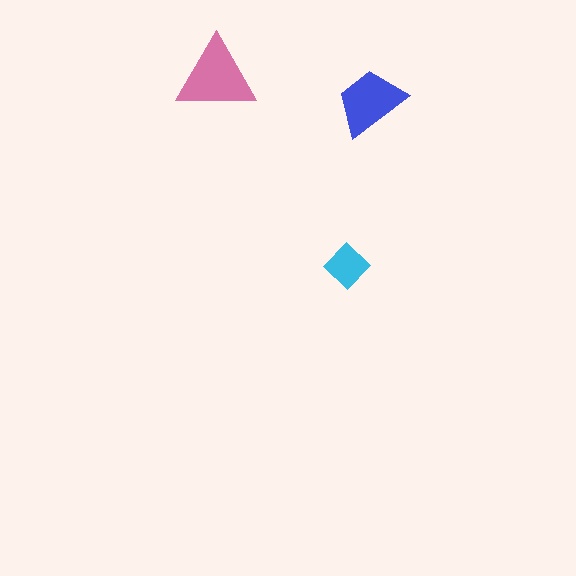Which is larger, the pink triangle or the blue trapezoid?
The pink triangle.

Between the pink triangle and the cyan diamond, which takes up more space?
The pink triangle.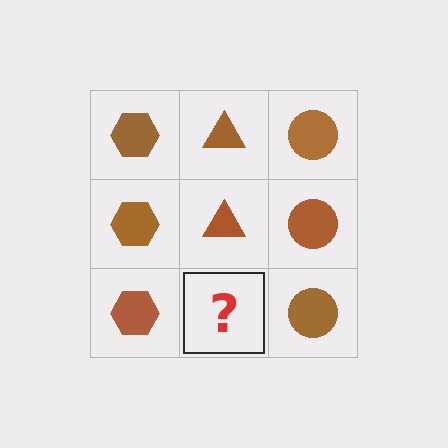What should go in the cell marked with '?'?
The missing cell should contain a brown triangle.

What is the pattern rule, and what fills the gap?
The rule is that each column has a consistent shape. The gap should be filled with a brown triangle.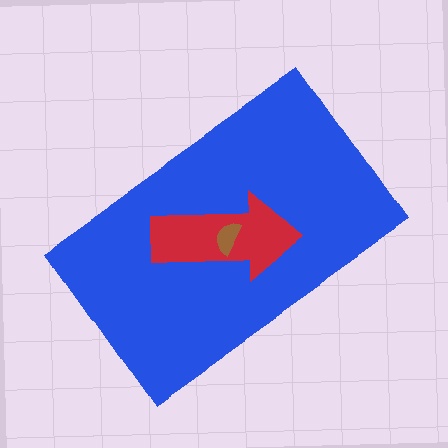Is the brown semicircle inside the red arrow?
Yes.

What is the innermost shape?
The brown semicircle.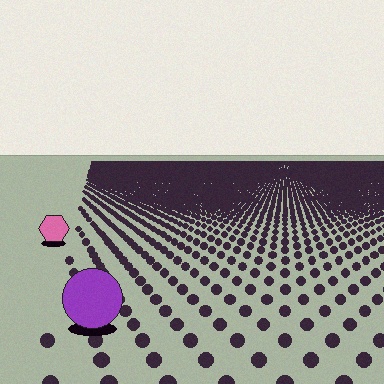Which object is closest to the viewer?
The purple circle is closest. The texture marks near it are larger and more spread out.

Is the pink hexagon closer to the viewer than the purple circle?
No. The purple circle is closer — you can tell from the texture gradient: the ground texture is coarser near it.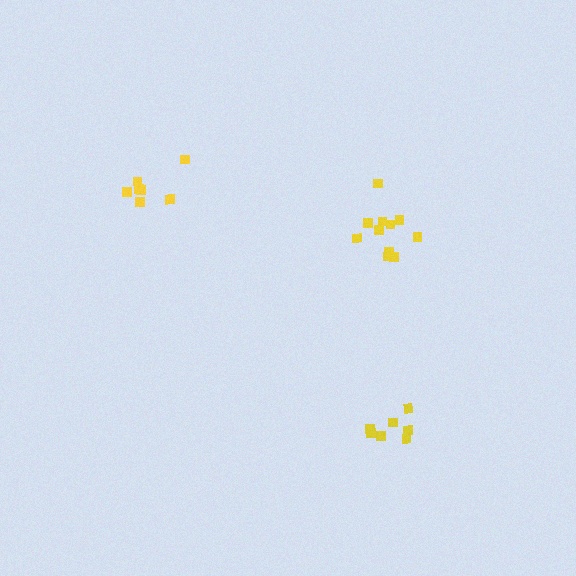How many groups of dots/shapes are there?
There are 3 groups.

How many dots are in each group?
Group 1: 7 dots, Group 2: 11 dots, Group 3: 7 dots (25 total).